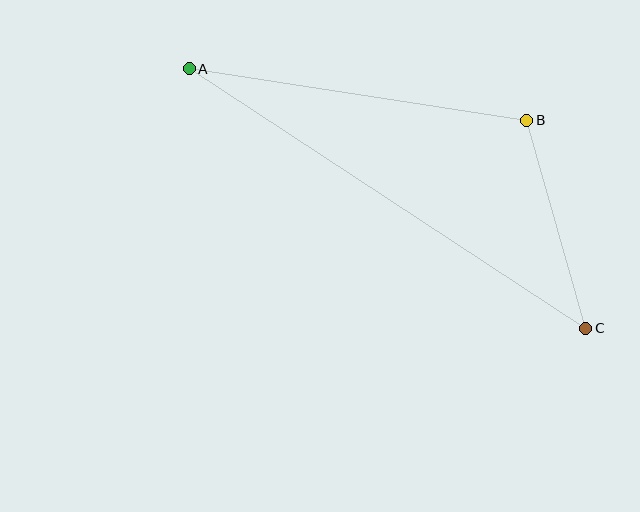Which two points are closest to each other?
Points B and C are closest to each other.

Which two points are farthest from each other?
Points A and C are farthest from each other.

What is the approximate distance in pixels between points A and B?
The distance between A and B is approximately 341 pixels.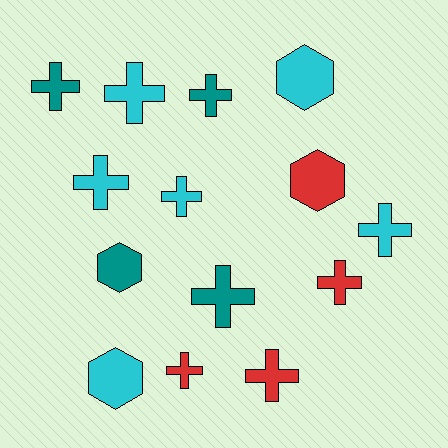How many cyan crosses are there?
There are 4 cyan crosses.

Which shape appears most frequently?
Cross, with 10 objects.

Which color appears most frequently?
Cyan, with 6 objects.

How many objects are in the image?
There are 14 objects.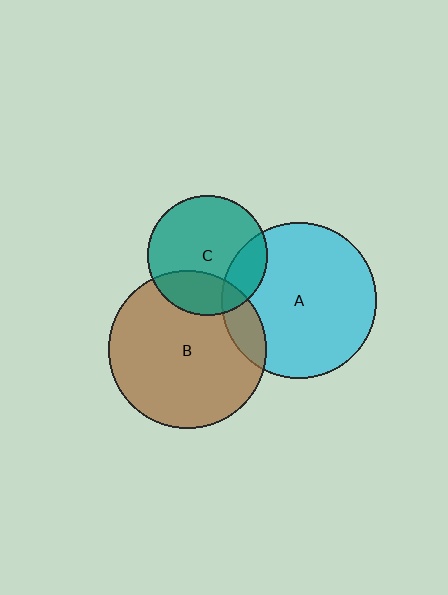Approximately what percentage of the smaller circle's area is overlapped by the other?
Approximately 25%.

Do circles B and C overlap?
Yes.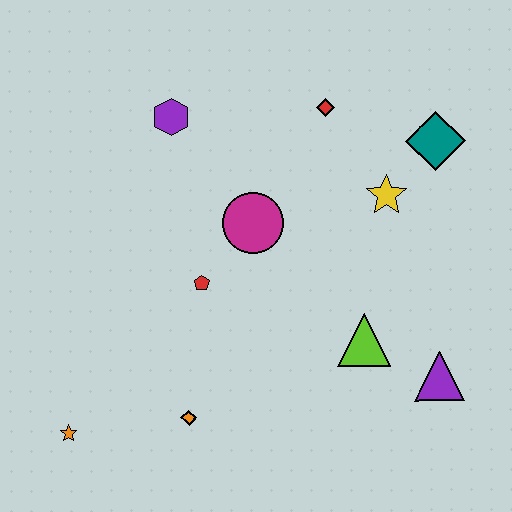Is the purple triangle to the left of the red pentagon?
No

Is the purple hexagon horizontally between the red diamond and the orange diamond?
No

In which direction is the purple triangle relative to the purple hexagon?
The purple triangle is to the right of the purple hexagon.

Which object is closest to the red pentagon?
The magenta circle is closest to the red pentagon.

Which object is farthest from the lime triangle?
The orange star is farthest from the lime triangle.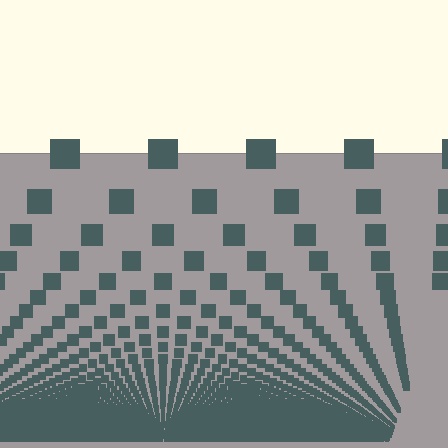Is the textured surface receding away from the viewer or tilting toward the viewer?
The surface appears to tilt toward the viewer. Texture elements get larger and sparser toward the top.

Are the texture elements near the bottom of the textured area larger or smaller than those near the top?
Smaller. The gradient is inverted — elements near the bottom are smaller and denser.